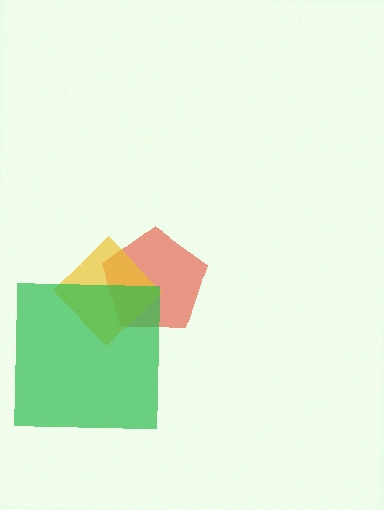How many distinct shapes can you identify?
There are 3 distinct shapes: a red pentagon, a yellow diamond, a green square.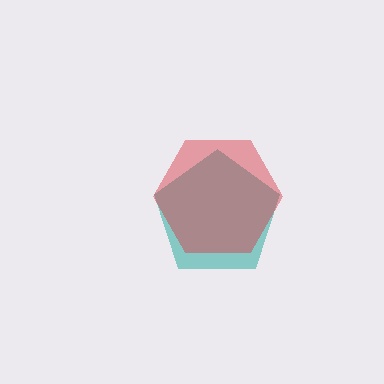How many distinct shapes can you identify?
There are 2 distinct shapes: a teal pentagon, a red hexagon.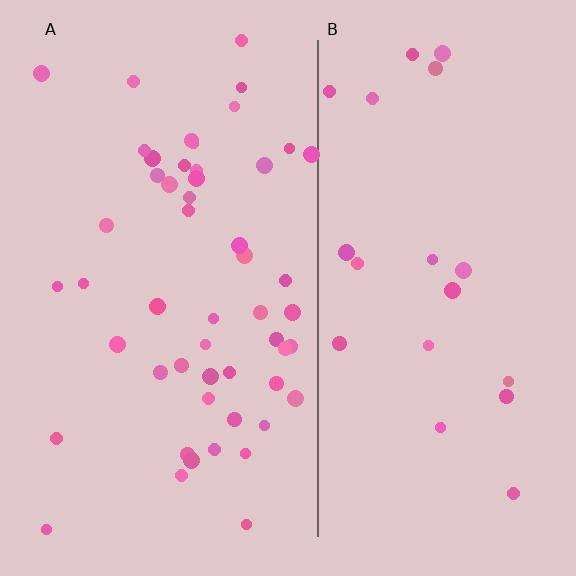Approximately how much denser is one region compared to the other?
Approximately 2.5× — region A over region B.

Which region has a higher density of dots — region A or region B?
A (the left).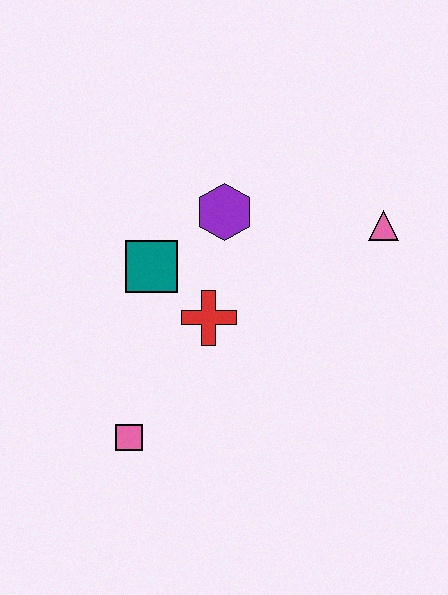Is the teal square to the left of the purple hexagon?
Yes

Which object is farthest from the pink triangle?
The pink square is farthest from the pink triangle.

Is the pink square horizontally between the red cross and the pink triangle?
No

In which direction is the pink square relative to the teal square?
The pink square is below the teal square.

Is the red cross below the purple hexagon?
Yes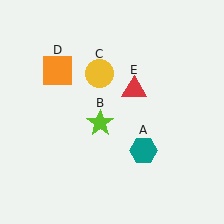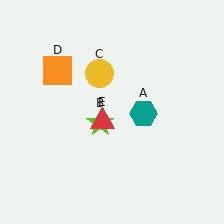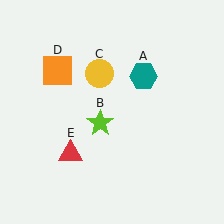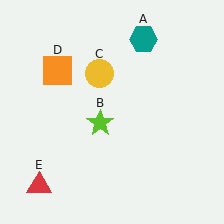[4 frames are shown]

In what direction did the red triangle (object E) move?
The red triangle (object E) moved down and to the left.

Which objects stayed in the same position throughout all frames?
Lime star (object B) and yellow circle (object C) and orange square (object D) remained stationary.